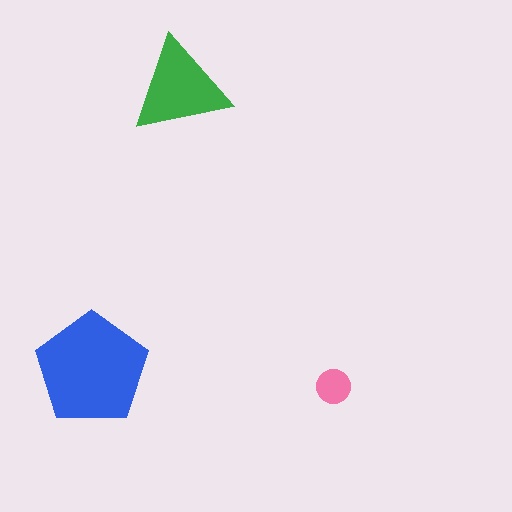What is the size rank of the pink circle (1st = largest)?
3rd.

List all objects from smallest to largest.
The pink circle, the green triangle, the blue pentagon.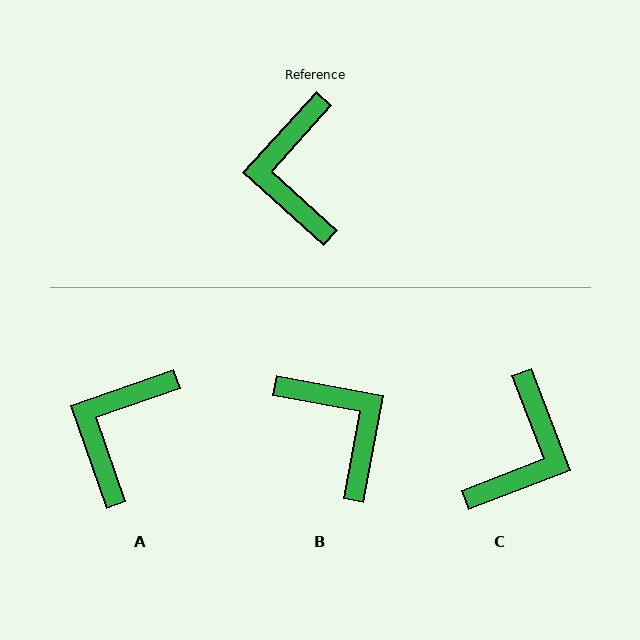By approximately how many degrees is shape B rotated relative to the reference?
Approximately 148 degrees clockwise.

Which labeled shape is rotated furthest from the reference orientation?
C, about 153 degrees away.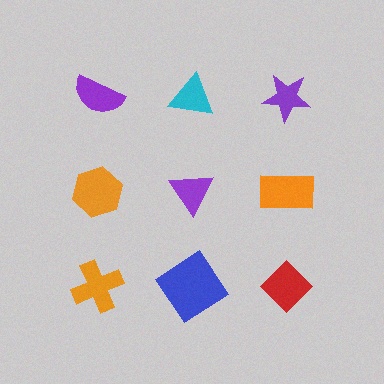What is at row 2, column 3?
An orange rectangle.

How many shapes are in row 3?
3 shapes.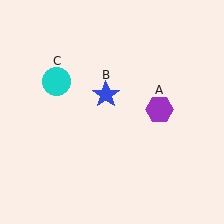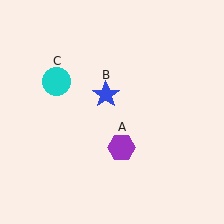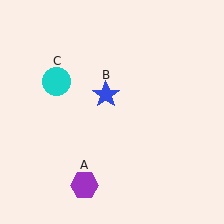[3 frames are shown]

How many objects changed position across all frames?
1 object changed position: purple hexagon (object A).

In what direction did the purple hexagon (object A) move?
The purple hexagon (object A) moved down and to the left.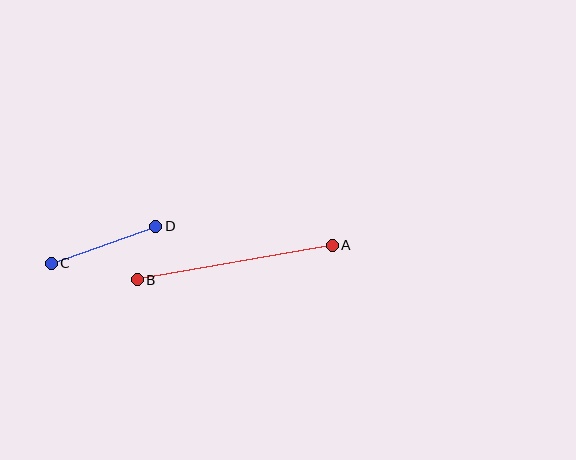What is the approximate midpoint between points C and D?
The midpoint is at approximately (103, 245) pixels.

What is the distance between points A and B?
The distance is approximately 198 pixels.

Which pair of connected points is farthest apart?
Points A and B are farthest apart.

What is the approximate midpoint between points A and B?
The midpoint is at approximately (235, 262) pixels.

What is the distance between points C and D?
The distance is approximately 111 pixels.